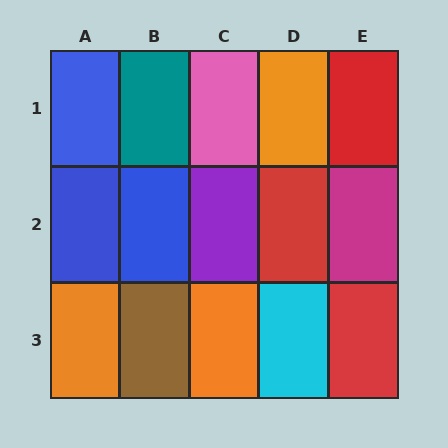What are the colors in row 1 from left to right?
Blue, teal, pink, orange, red.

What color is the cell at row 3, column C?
Orange.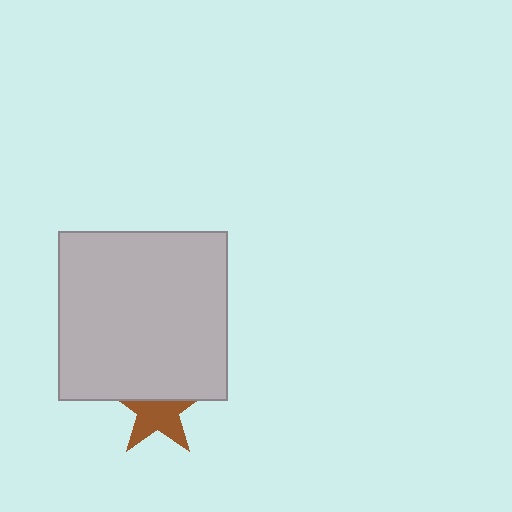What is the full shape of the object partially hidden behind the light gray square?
The partially hidden object is a brown star.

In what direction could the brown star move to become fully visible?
The brown star could move down. That would shift it out from behind the light gray square entirely.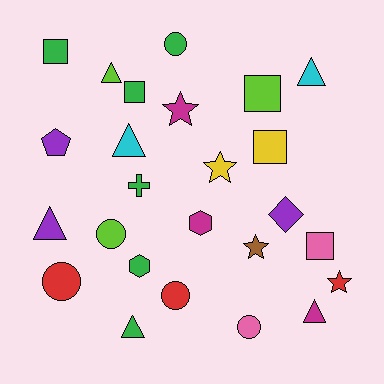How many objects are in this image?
There are 25 objects.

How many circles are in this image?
There are 5 circles.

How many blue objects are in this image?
There are no blue objects.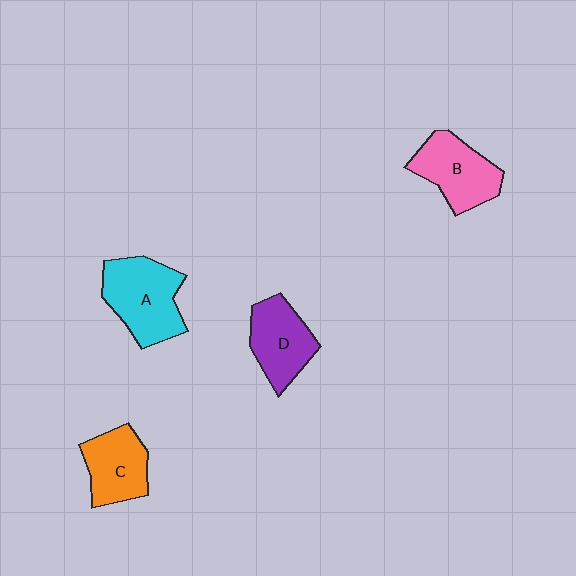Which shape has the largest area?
Shape A (cyan).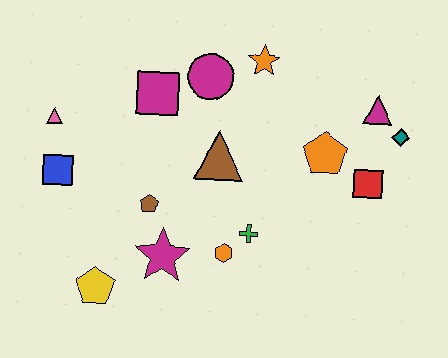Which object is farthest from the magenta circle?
The yellow pentagon is farthest from the magenta circle.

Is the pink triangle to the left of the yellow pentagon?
Yes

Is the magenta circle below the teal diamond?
No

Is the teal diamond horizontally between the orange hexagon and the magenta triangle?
No